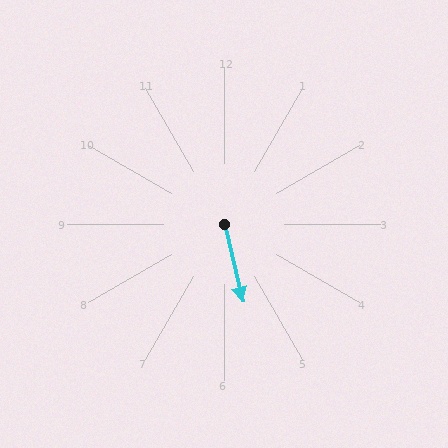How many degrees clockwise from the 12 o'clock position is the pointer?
Approximately 167 degrees.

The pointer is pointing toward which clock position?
Roughly 6 o'clock.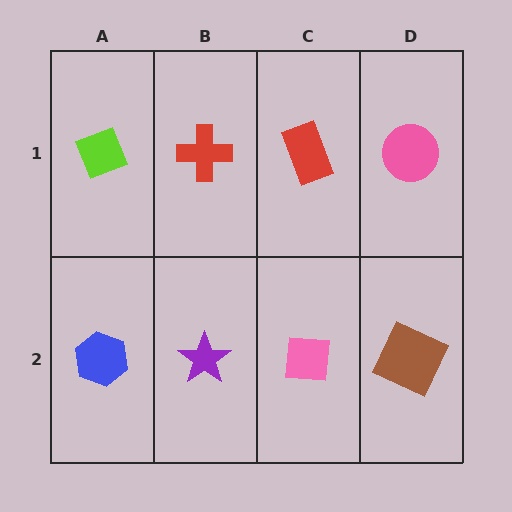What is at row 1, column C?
A red rectangle.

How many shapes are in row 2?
4 shapes.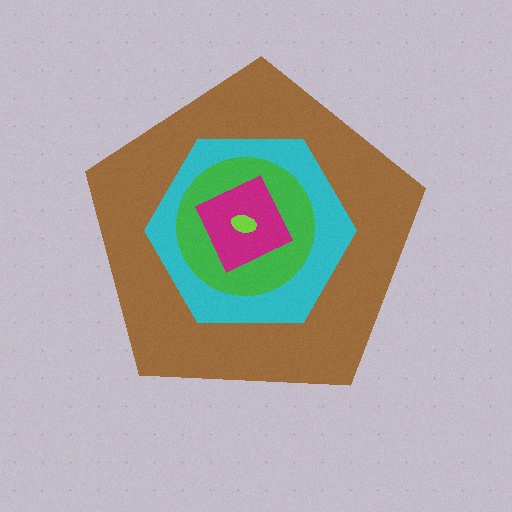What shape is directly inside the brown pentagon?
The cyan hexagon.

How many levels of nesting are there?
5.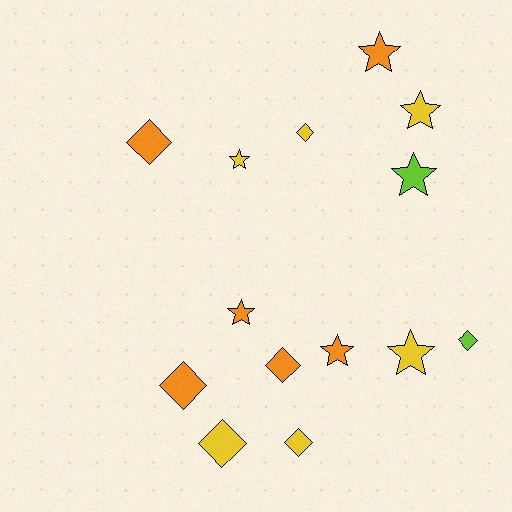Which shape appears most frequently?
Diamond, with 7 objects.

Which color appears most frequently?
Orange, with 6 objects.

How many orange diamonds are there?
There are 3 orange diamonds.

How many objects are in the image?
There are 14 objects.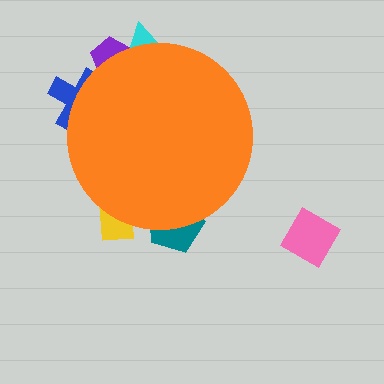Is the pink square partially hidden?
No, the pink square is fully visible.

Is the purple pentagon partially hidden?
Yes, the purple pentagon is partially hidden behind the orange circle.